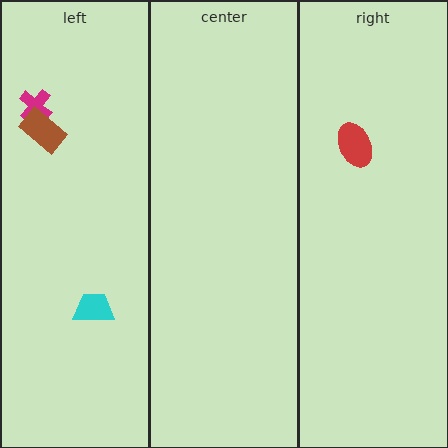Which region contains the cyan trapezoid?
The left region.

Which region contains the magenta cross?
The left region.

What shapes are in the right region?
The red ellipse.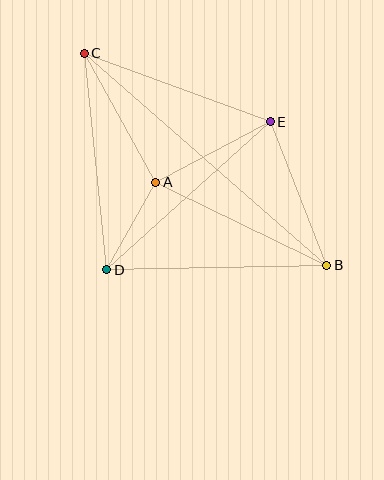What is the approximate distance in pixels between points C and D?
The distance between C and D is approximately 217 pixels.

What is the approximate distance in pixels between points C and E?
The distance between C and E is approximately 198 pixels.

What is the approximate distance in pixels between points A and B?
The distance between A and B is approximately 190 pixels.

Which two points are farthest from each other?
Points B and C are farthest from each other.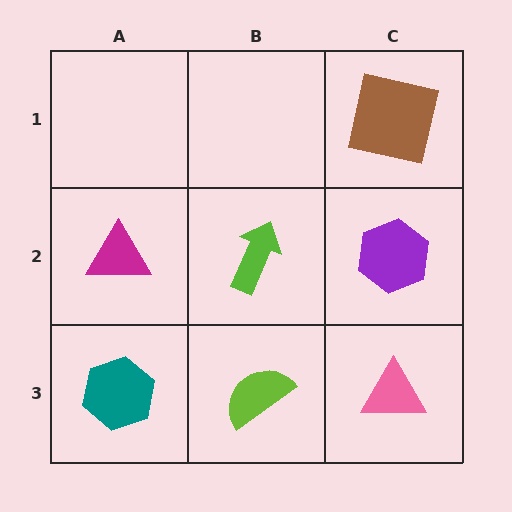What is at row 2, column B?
A lime arrow.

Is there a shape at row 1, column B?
No, that cell is empty.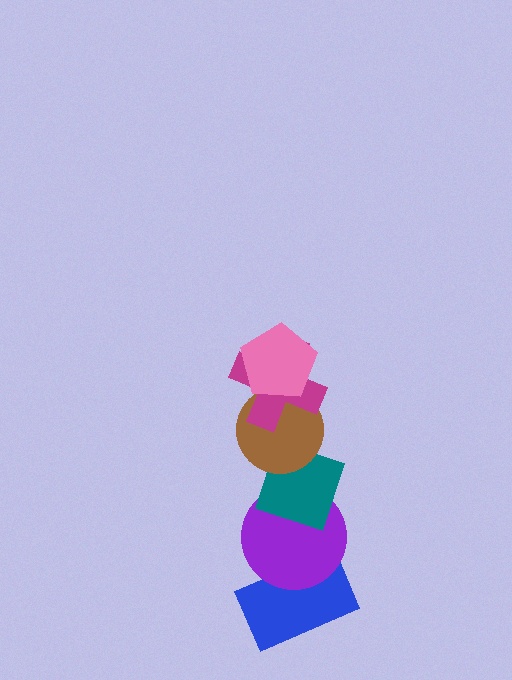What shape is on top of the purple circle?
The teal diamond is on top of the purple circle.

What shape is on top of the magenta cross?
The pink pentagon is on top of the magenta cross.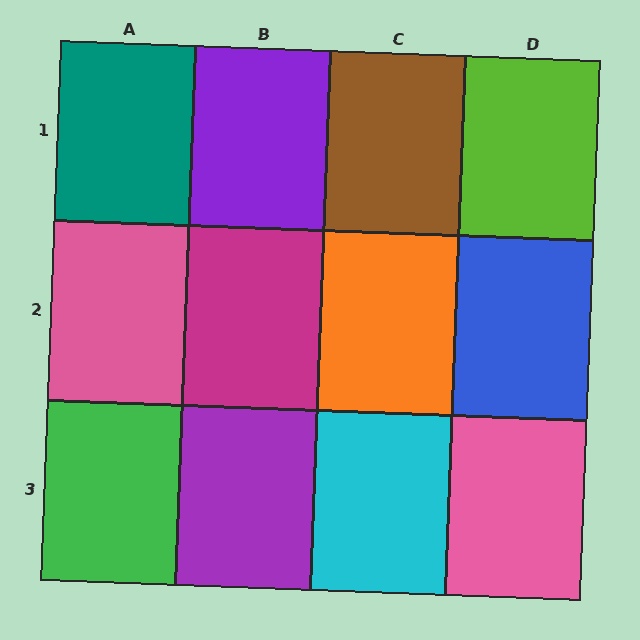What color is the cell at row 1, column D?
Lime.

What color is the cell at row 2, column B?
Magenta.